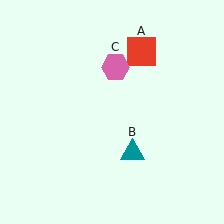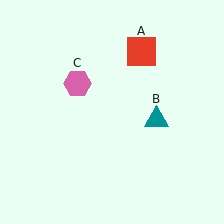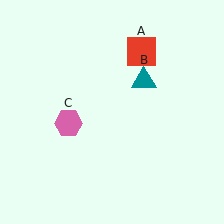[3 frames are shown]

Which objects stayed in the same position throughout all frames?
Red square (object A) remained stationary.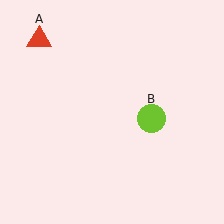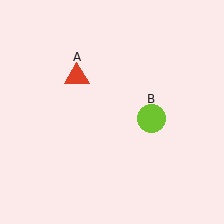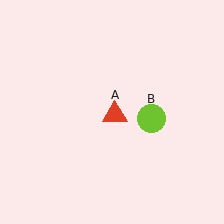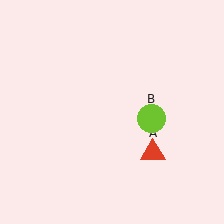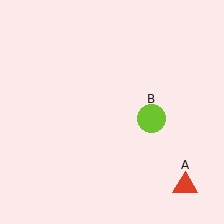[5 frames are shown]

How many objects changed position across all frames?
1 object changed position: red triangle (object A).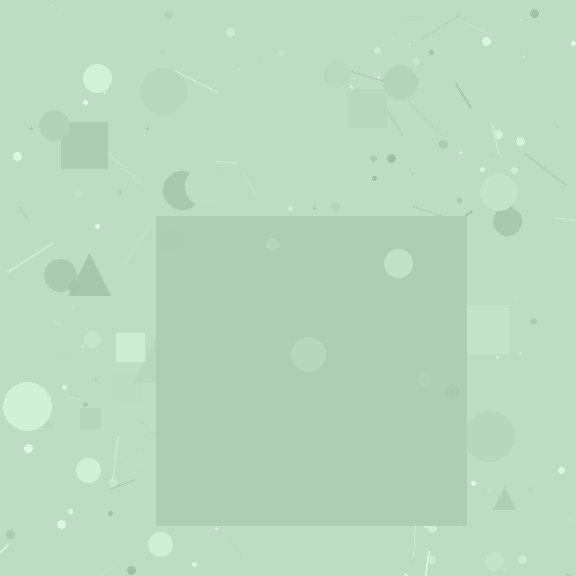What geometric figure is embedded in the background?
A square is embedded in the background.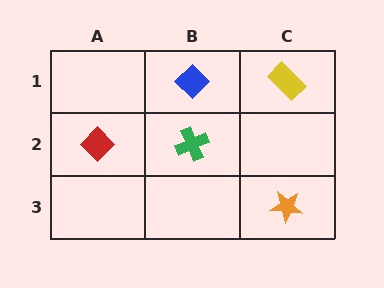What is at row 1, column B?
A blue diamond.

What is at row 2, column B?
A green cross.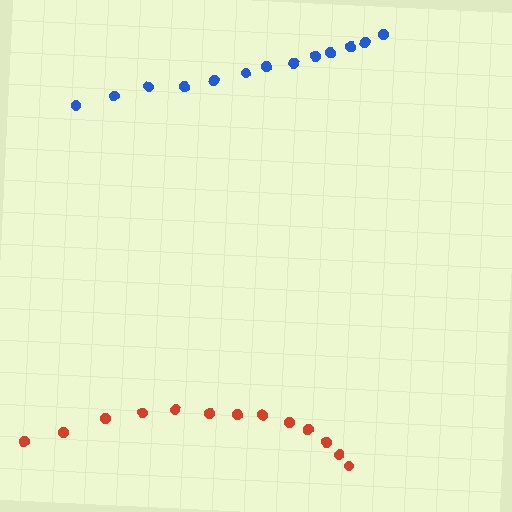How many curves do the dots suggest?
There are 2 distinct paths.